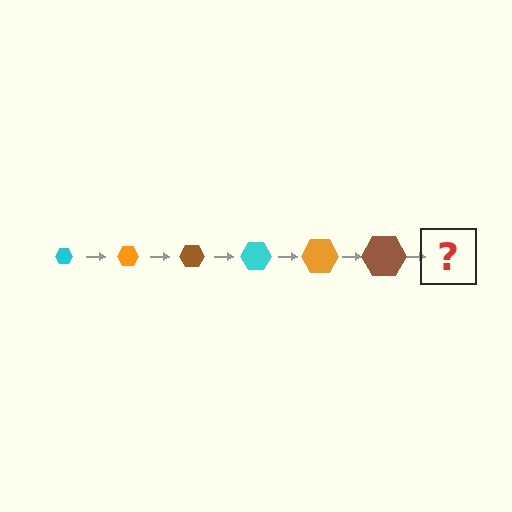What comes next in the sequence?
The next element should be a cyan hexagon, larger than the previous one.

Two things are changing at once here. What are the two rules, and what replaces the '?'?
The two rules are that the hexagon grows larger each step and the color cycles through cyan, orange, and brown. The '?' should be a cyan hexagon, larger than the previous one.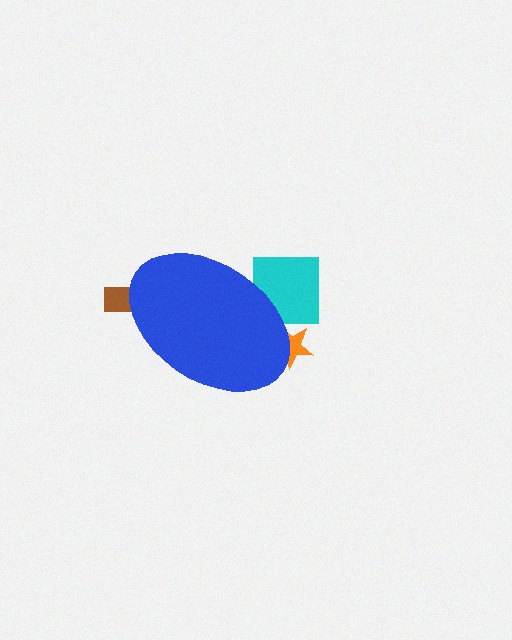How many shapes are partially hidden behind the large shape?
3 shapes are partially hidden.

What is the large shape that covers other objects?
A blue ellipse.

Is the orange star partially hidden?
Yes, the orange star is partially hidden behind the blue ellipse.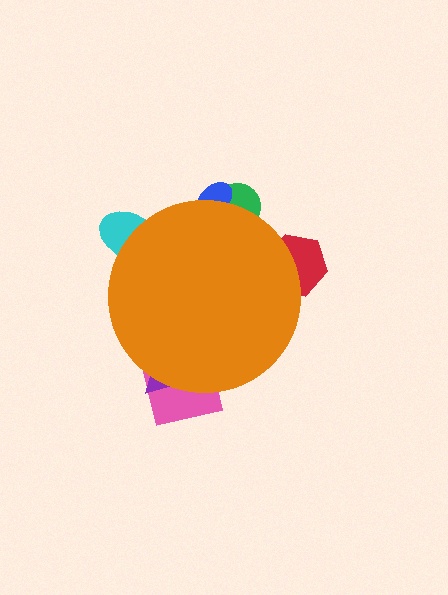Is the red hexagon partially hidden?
Yes, the red hexagon is partially hidden behind the orange circle.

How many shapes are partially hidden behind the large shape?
6 shapes are partially hidden.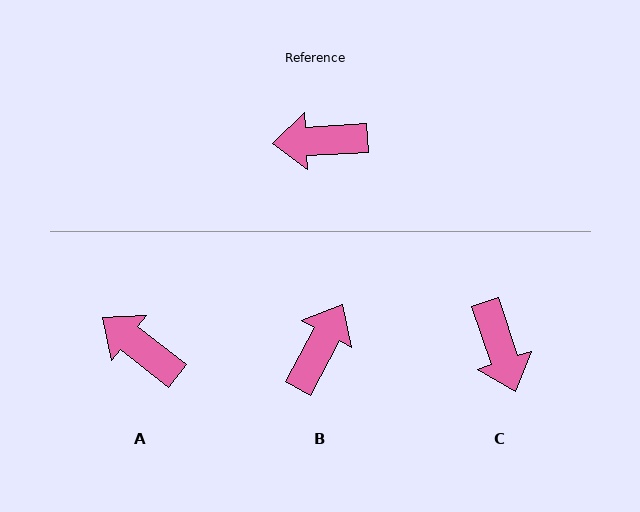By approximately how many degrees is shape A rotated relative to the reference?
Approximately 41 degrees clockwise.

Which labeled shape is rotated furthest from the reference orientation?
B, about 121 degrees away.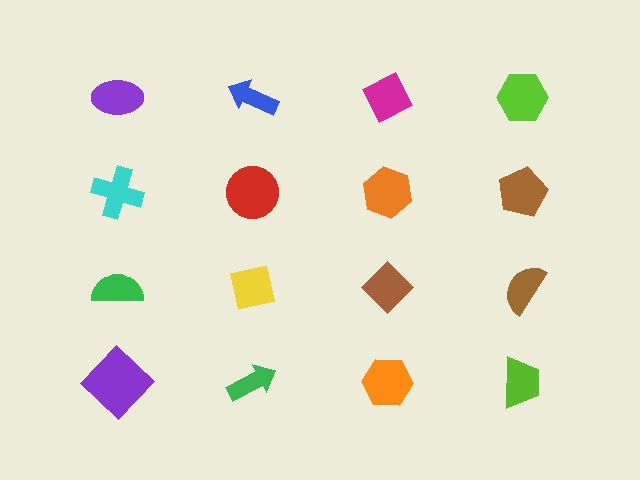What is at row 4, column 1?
A purple diamond.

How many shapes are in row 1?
4 shapes.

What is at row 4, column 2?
A green arrow.